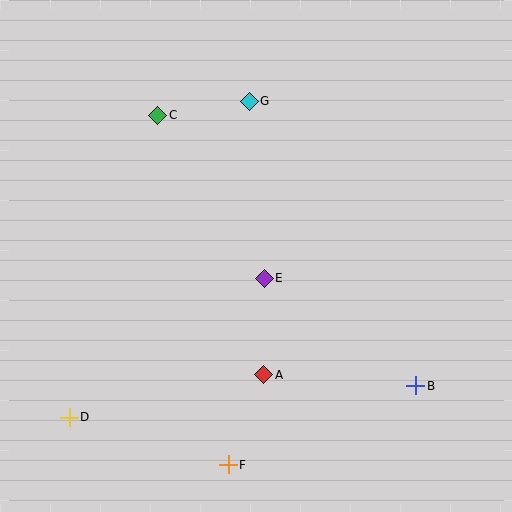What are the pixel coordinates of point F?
Point F is at (228, 465).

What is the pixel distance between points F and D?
The distance between F and D is 166 pixels.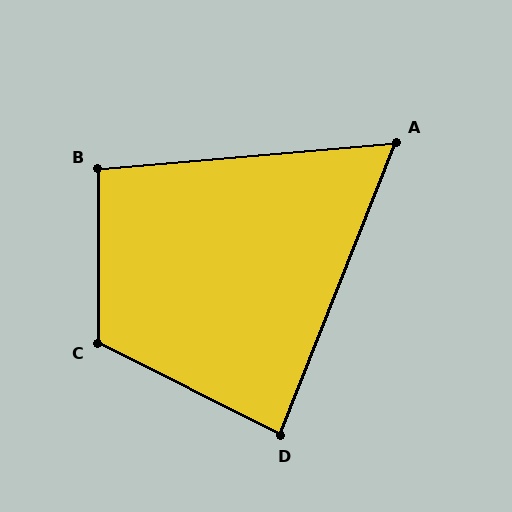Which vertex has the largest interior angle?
C, at approximately 117 degrees.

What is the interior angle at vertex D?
Approximately 85 degrees (acute).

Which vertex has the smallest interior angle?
A, at approximately 63 degrees.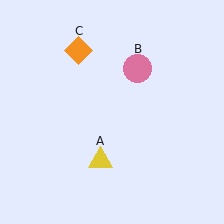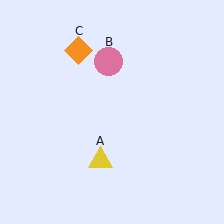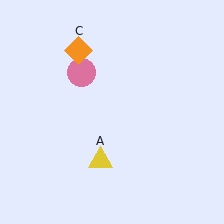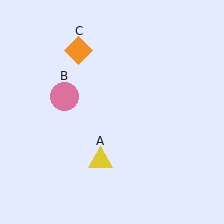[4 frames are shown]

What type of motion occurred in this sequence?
The pink circle (object B) rotated counterclockwise around the center of the scene.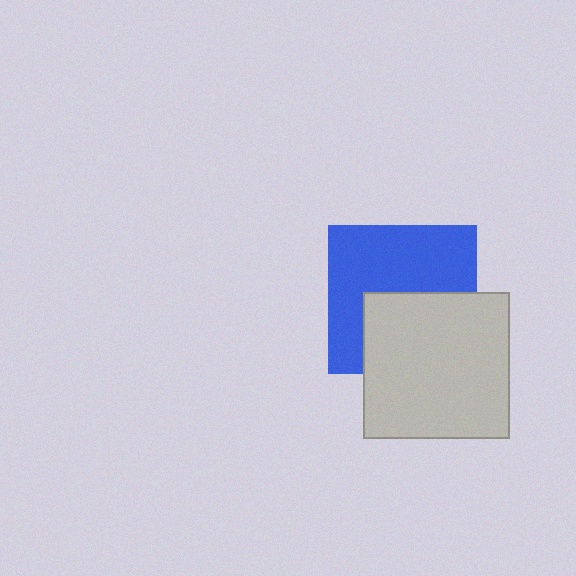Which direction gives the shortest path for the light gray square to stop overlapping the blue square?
Moving down gives the shortest separation.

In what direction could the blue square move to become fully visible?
The blue square could move up. That would shift it out from behind the light gray square entirely.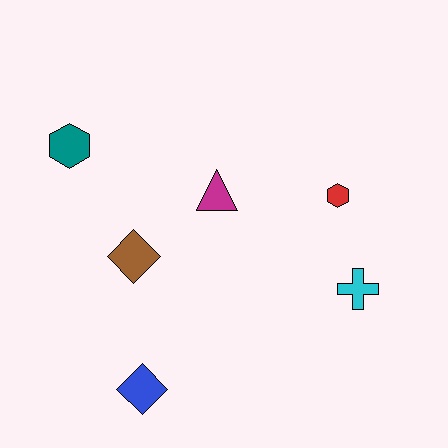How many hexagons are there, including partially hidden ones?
There are 2 hexagons.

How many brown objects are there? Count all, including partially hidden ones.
There is 1 brown object.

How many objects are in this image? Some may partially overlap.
There are 6 objects.